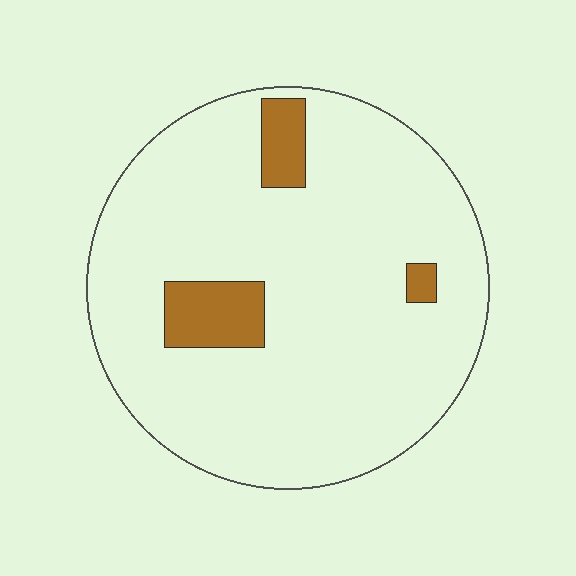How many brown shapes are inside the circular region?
3.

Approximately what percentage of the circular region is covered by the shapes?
Approximately 10%.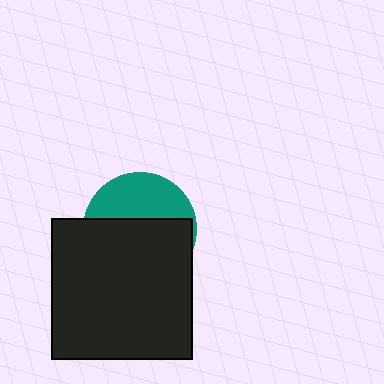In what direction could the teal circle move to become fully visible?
The teal circle could move up. That would shift it out from behind the black square entirely.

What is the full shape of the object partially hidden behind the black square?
The partially hidden object is a teal circle.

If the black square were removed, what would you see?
You would see the complete teal circle.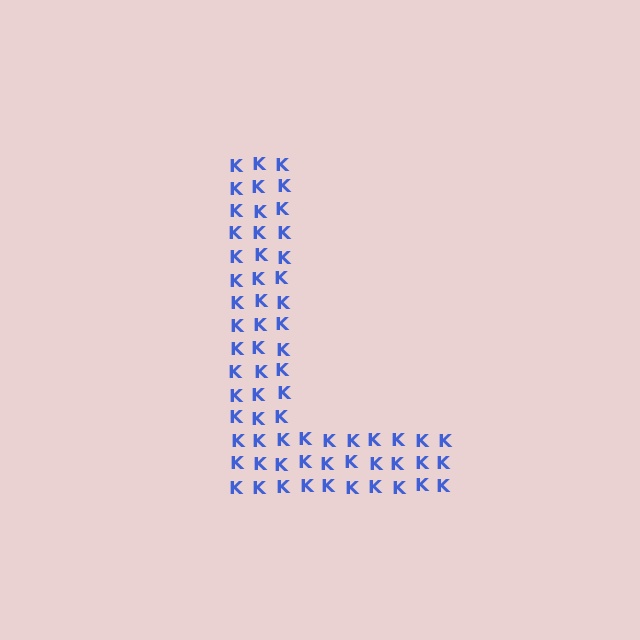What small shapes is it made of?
It is made of small letter K's.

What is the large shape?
The large shape is the letter L.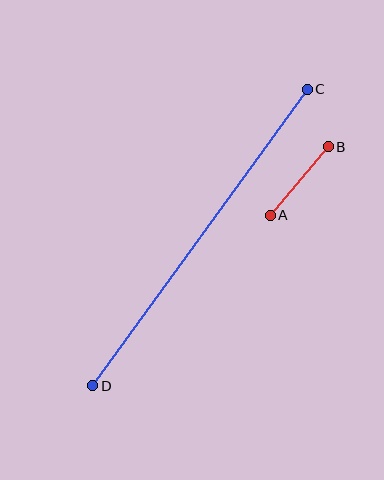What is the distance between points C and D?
The distance is approximately 366 pixels.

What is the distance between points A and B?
The distance is approximately 90 pixels.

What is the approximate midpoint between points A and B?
The midpoint is at approximately (299, 181) pixels.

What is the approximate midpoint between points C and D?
The midpoint is at approximately (200, 238) pixels.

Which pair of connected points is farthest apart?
Points C and D are farthest apart.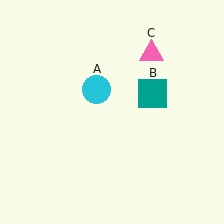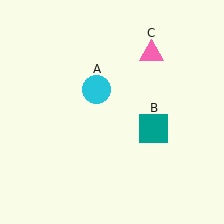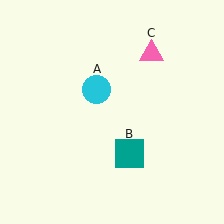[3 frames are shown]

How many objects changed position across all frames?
1 object changed position: teal square (object B).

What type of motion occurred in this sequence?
The teal square (object B) rotated clockwise around the center of the scene.